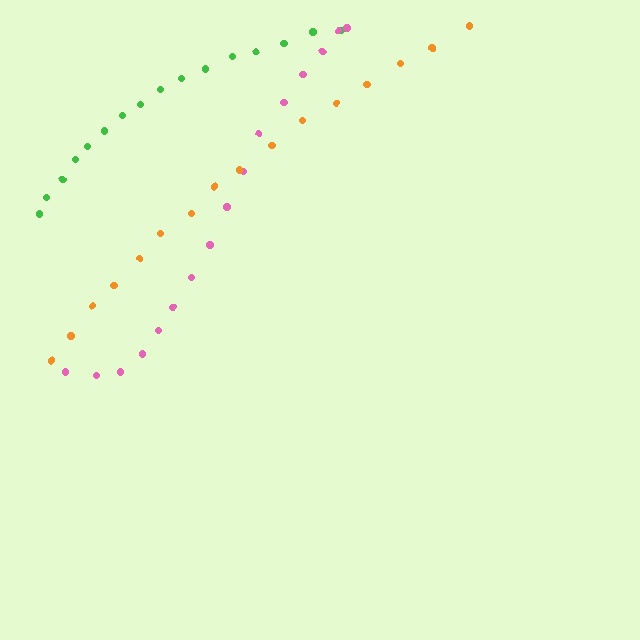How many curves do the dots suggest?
There are 3 distinct paths.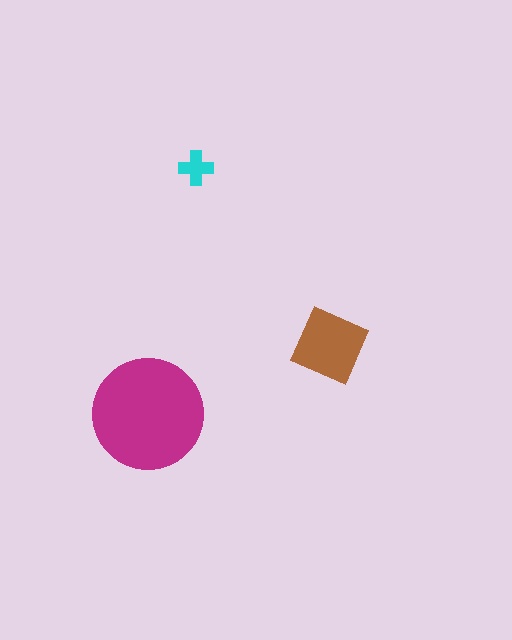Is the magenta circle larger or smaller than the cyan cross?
Larger.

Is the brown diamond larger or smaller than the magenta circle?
Smaller.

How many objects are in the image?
There are 3 objects in the image.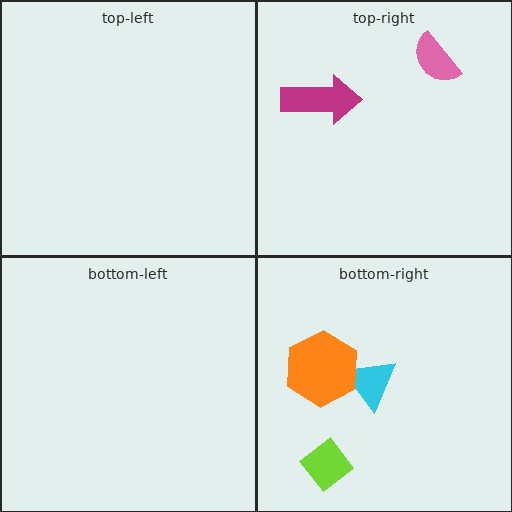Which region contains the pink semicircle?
The top-right region.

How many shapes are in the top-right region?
2.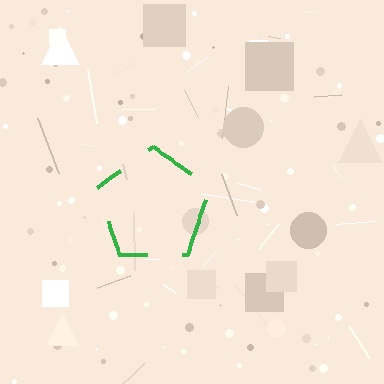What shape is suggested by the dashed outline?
The dashed outline suggests a pentagon.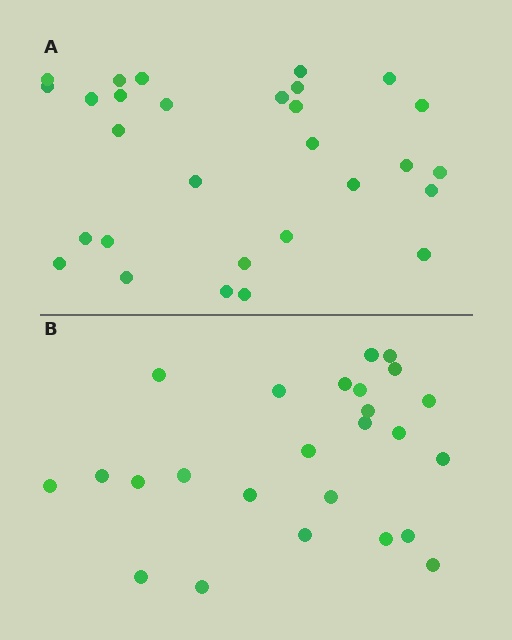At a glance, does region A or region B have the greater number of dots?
Region A (the top region) has more dots.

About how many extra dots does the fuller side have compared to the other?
Region A has about 4 more dots than region B.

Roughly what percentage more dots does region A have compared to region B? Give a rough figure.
About 15% more.